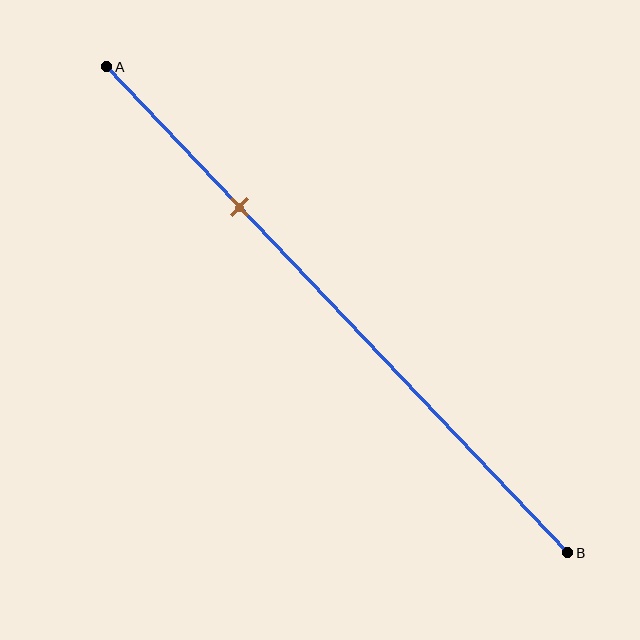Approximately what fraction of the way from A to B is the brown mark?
The brown mark is approximately 30% of the way from A to B.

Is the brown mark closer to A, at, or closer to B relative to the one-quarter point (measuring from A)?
The brown mark is closer to point B than the one-quarter point of segment AB.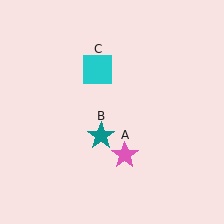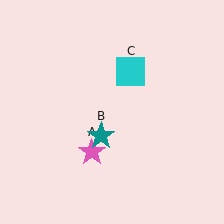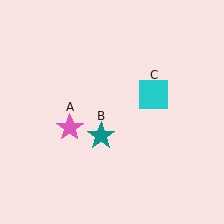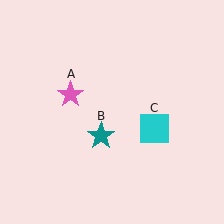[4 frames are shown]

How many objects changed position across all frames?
2 objects changed position: pink star (object A), cyan square (object C).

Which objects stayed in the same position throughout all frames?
Teal star (object B) remained stationary.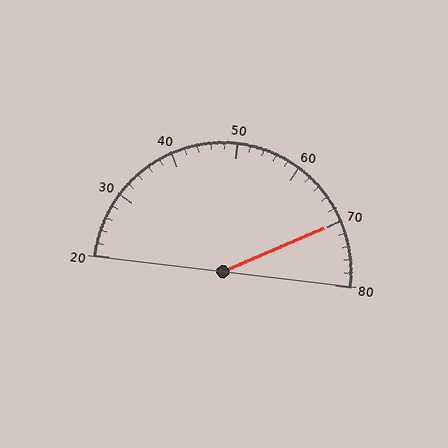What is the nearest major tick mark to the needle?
The nearest major tick mark is 70.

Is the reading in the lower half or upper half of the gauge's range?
The reading is in the upper half of the range (20 to 80).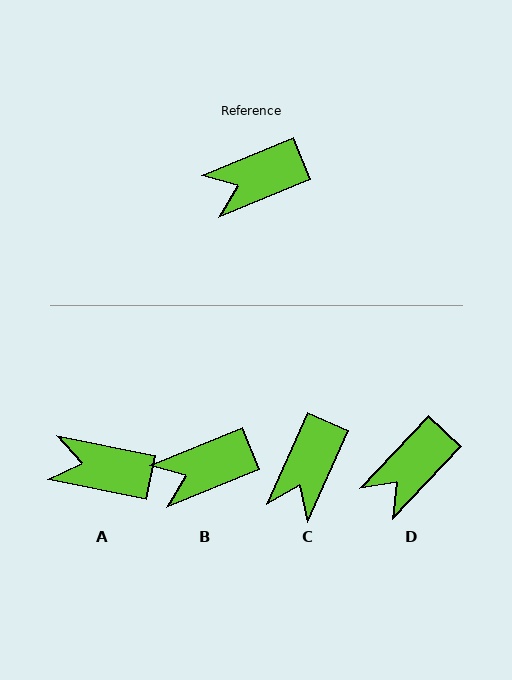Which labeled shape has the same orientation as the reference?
B.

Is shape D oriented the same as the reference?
No, it is off by about 24 degrees.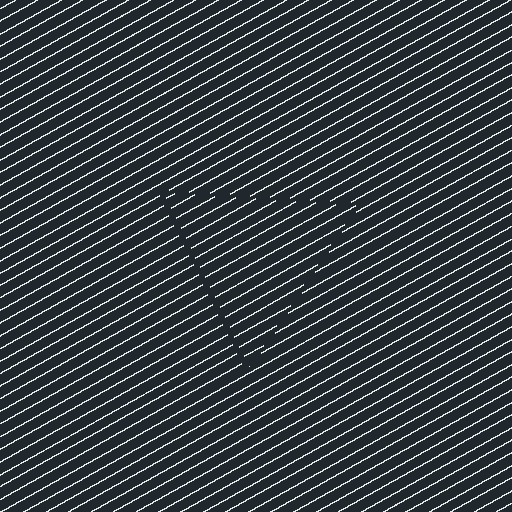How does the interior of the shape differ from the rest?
The interior of the shape contains the same grating, shifted by half a period — the contour is defined by the phase discontinuity where line-ends from the inner and outer gratings abut.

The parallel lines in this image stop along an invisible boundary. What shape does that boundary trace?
An illusory triangle. The interior of the shape contains the same grating, shifted by half a period — the contour is defined by the phase discontinuity where line-ends from the inner and outer gratings abut.